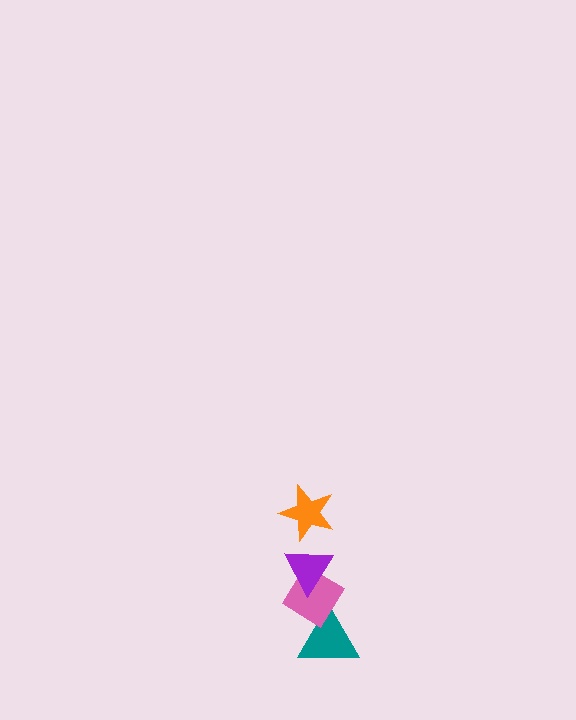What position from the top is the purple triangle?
The purple triangle is 2nd from the top.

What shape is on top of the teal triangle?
The pink diamond is on top of the teal triangle.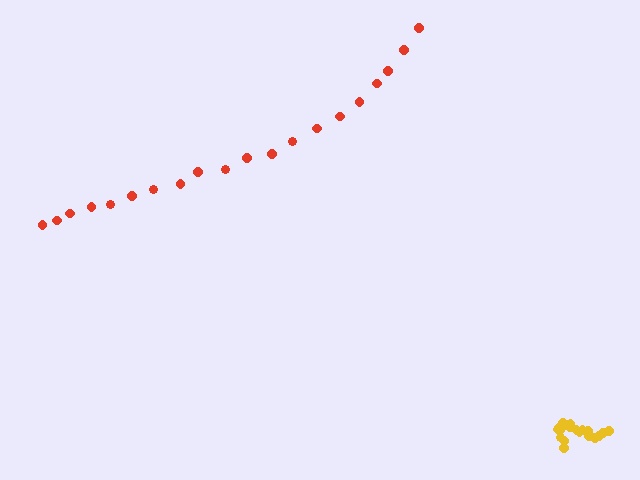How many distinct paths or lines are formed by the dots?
There are 2 distinct paths.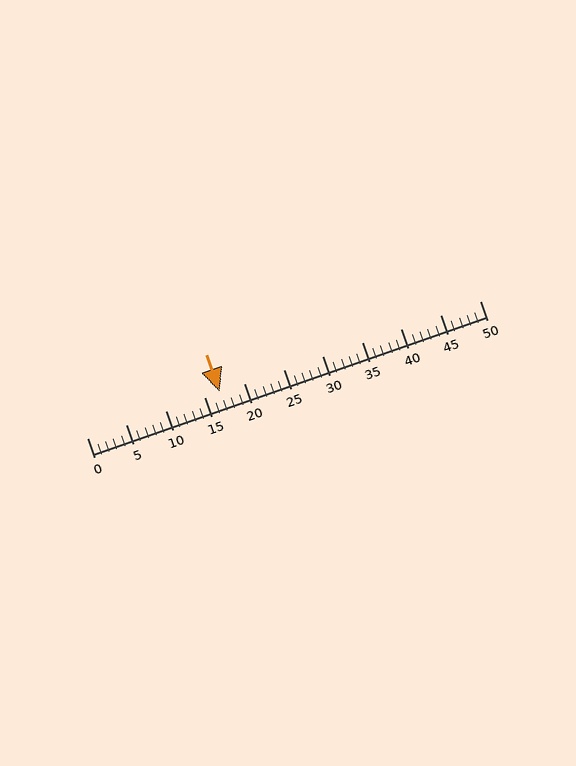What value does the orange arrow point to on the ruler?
The orange arrow points to approximately 17.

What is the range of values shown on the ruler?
The ruler shows values from 0 to 50.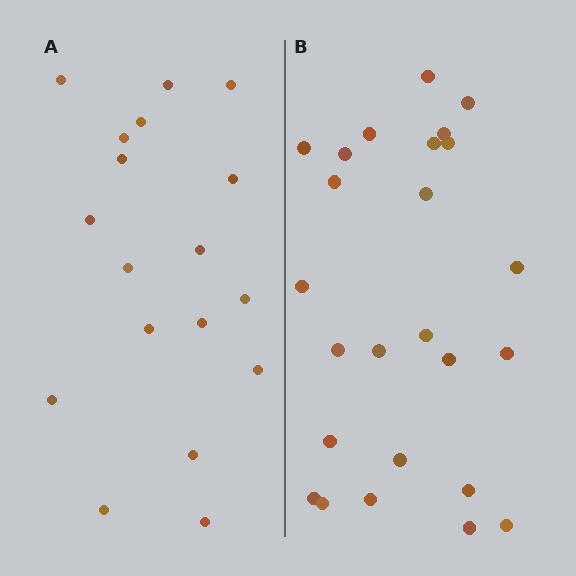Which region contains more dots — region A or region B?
Region B (the right region) has more dots.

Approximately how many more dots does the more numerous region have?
Region B has roughly 8 or so more dots than region A.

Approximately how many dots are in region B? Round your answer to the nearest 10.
About 20 dots. (The exact count is 25, which rounds to 20.)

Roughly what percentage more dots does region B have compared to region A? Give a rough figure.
About 40% more.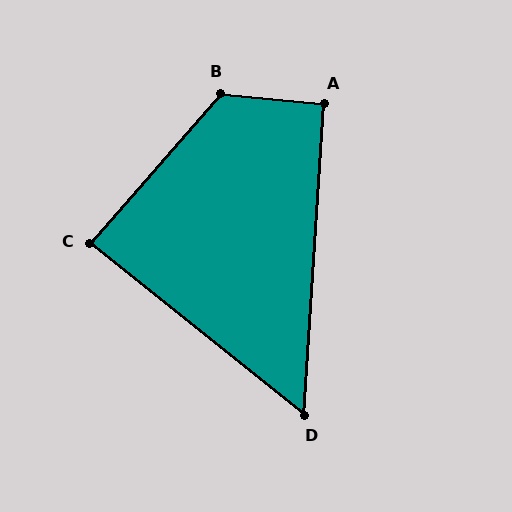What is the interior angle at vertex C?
Approximately 88 degrees (approximately right).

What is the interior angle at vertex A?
Approximately 92 degrees (approximately right).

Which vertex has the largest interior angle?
B, at approximately 125 degrees.